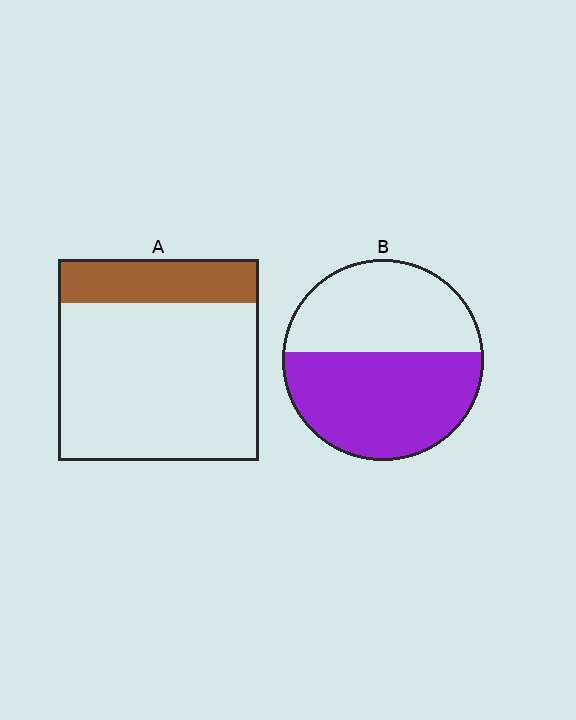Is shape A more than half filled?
No.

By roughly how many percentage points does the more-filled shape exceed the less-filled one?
By roughly 35 percentage points (B over A).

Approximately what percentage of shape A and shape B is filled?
A is approximately 20% and B is approximately 55%.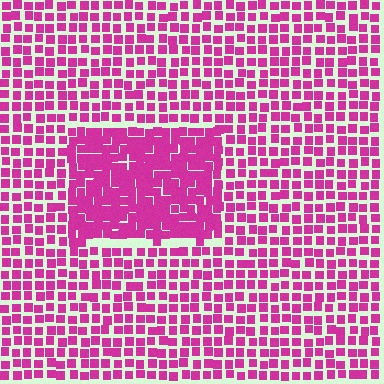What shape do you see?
I see a rectangle.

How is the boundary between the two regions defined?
The boundary is defined by a change in element density (approximately 1.7x ratio). All elements are the same color, size, and shape.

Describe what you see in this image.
The image contains small magenta elements arranged at two different densities. A rectangle-shaped region is visible where the elements are more densely packed than the surrounding area.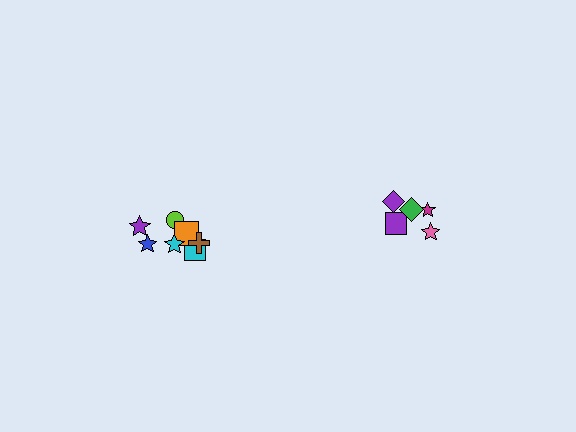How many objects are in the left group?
There are 7 objects.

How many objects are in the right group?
There are 5 objects.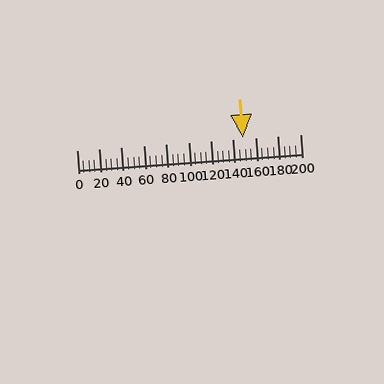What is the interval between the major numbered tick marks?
The major tick marks are spaced 20 units apart.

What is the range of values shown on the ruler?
The ruler shows values from 0 to 200.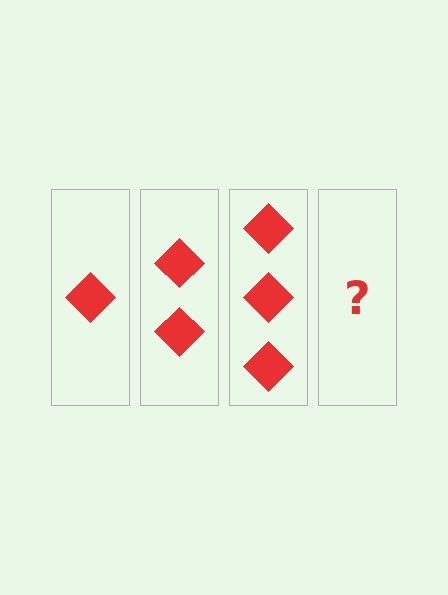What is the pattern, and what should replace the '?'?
The pattern is that each step adds one more diamond. The '?' should be 4 diamonds.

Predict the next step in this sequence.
The next step is 4 diamonds.